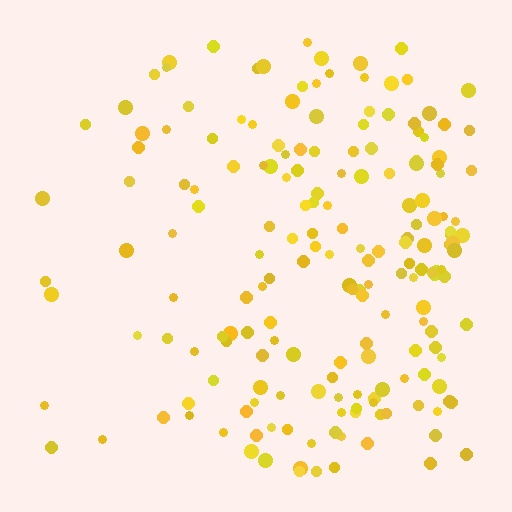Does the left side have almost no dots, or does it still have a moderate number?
Still a moderate number, just noticeably fewer than the right.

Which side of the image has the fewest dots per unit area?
The left.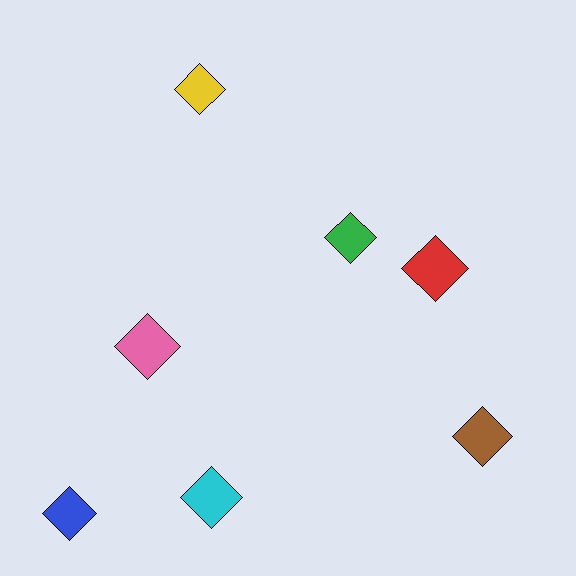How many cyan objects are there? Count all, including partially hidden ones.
There is 1 cyan object.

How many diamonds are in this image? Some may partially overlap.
There are 7 diamonds.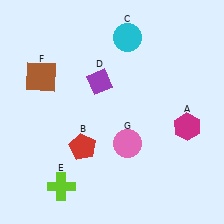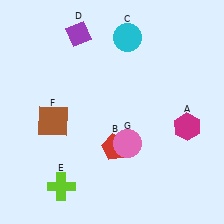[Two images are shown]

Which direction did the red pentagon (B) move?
The red pentagon (B) moved right.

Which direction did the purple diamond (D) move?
The purple diamond (D) moved up.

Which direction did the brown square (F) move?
The brown square (F) moved down.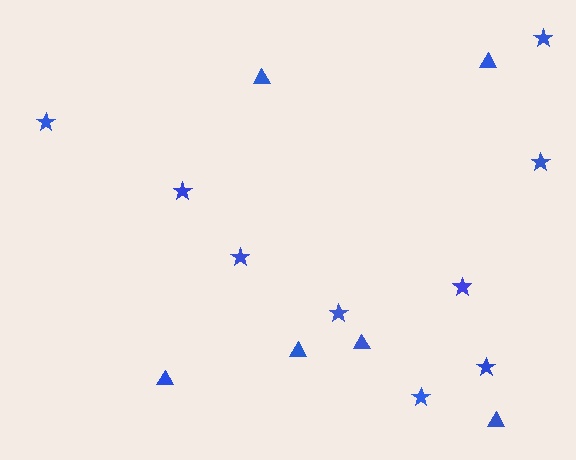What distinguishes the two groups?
There are 2 groups: one group of triangles (6) and one group of stars (9).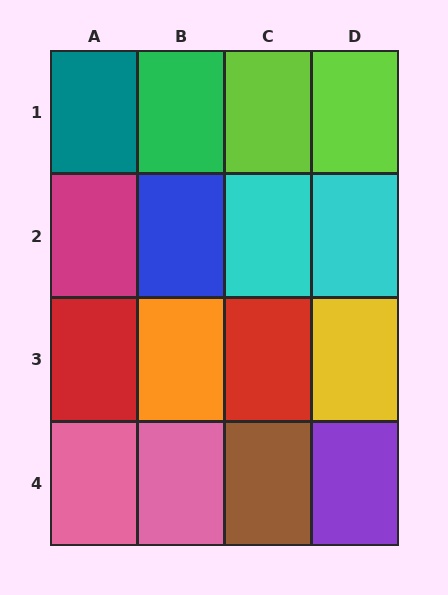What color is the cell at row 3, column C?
Red.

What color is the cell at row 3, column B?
Orange.